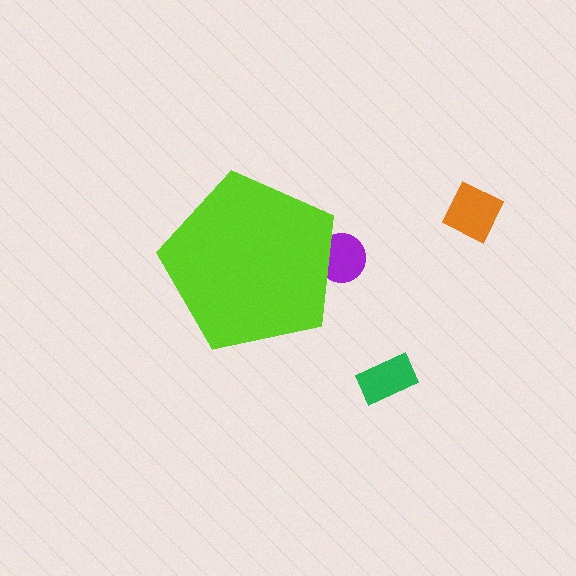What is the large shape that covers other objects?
A lime pentagon.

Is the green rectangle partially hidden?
No, the green rectangle is fully visible.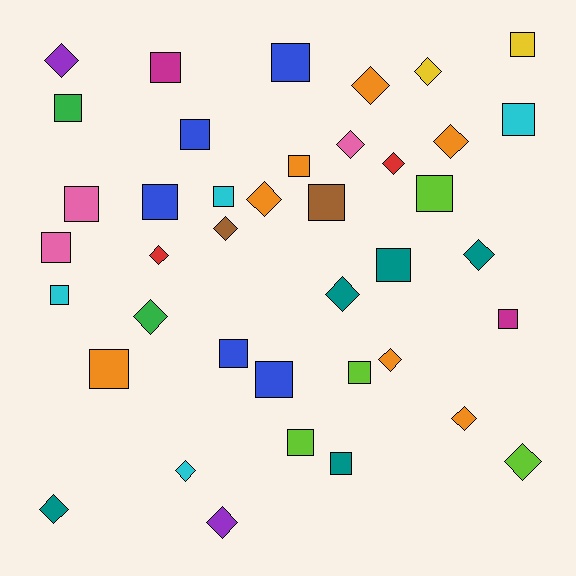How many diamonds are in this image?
There are 18 diamonds.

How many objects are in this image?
There are 40 objects.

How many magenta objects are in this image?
There are 2 magenta objects.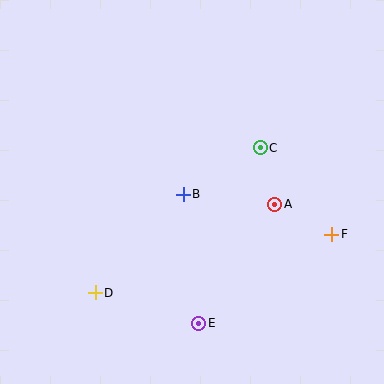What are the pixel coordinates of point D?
Point D is at (95, 293).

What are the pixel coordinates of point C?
Point C is at (260, 148).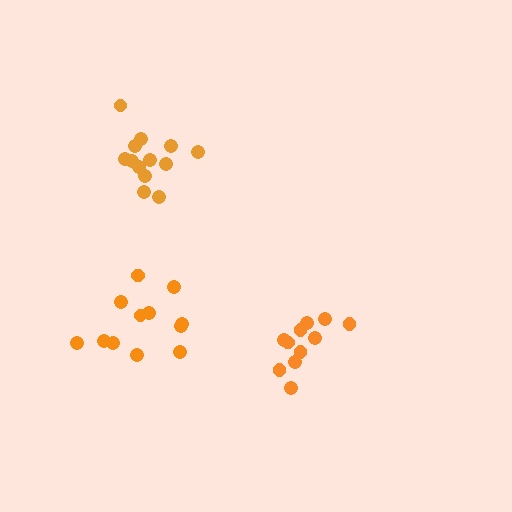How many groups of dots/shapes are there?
There are 3 groups.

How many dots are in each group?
Group 1: 12 dots, Group 2: 13 dots, Group 3: 11 dots (36 total).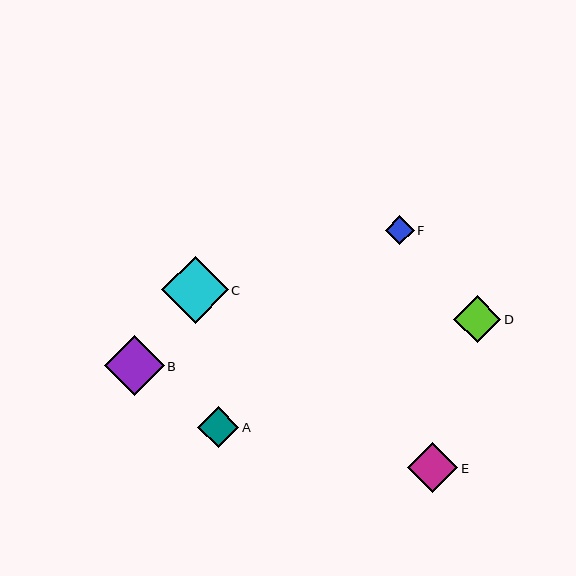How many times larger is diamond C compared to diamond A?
Diamond C is approximately 1.6 times the size of diamond A.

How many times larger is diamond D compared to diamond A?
Diamond D is approximately 1.2 times the size of diamond A.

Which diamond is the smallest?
Diamond F is the smallest with a size of approximately 29 pixels.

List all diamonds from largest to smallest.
From largest to smallest: C, B, E, D, A, F.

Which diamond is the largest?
Diamond C is the largest with a size of approximately 67 pixels.